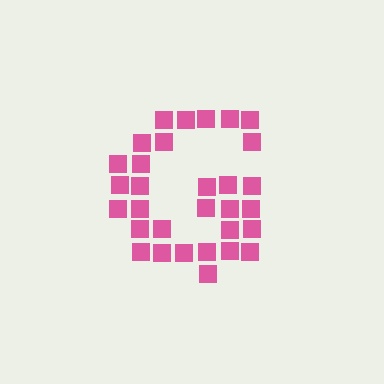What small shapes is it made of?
It is made of small squares.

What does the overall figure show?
The overall figure shows the letter G.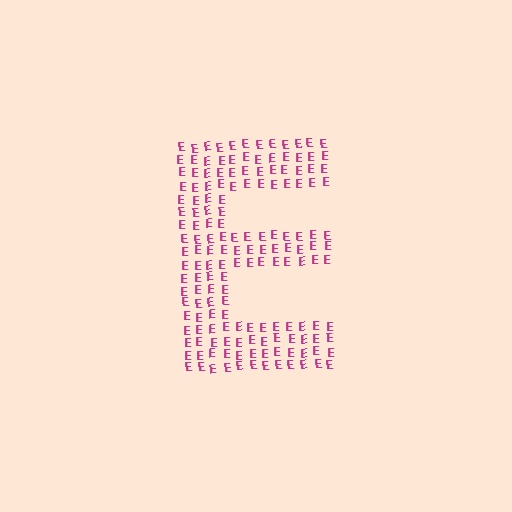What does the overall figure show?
The overall figure shows the letter E.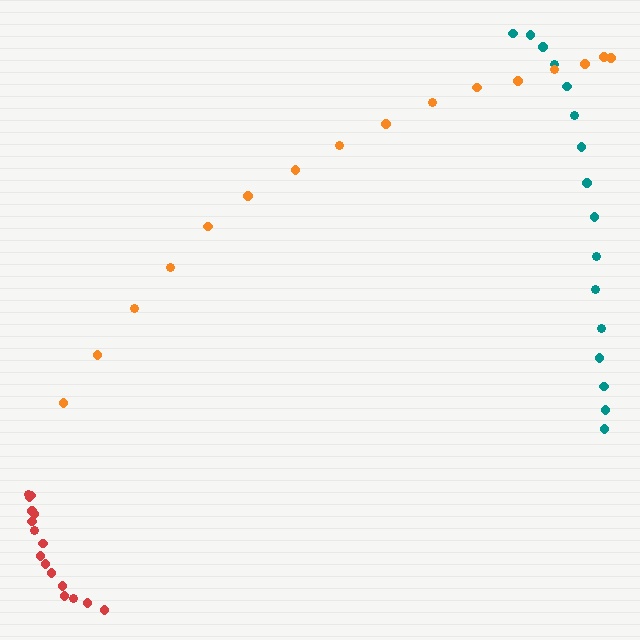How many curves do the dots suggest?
There are 3 distinct paths.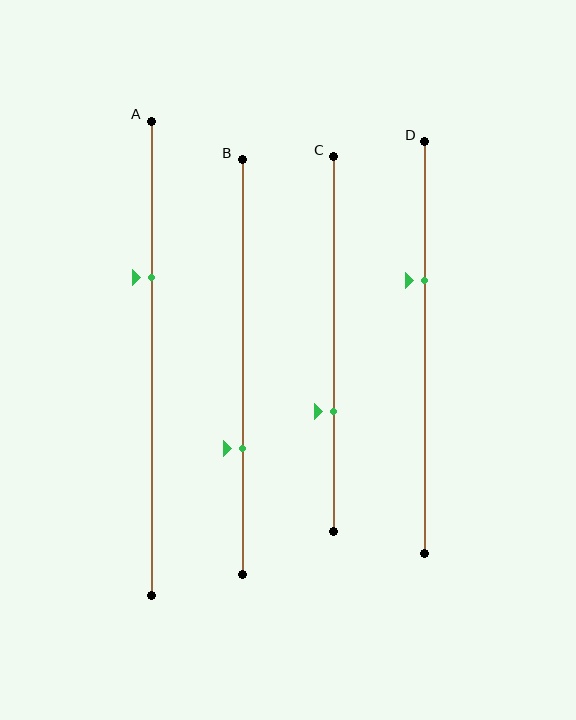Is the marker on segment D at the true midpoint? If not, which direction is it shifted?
No, the marker on segment D is shifted upward by about 16% of the segment length.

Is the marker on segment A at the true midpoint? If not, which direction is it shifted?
No, the marker on segment A is shifted upward by about 17% of the segment length.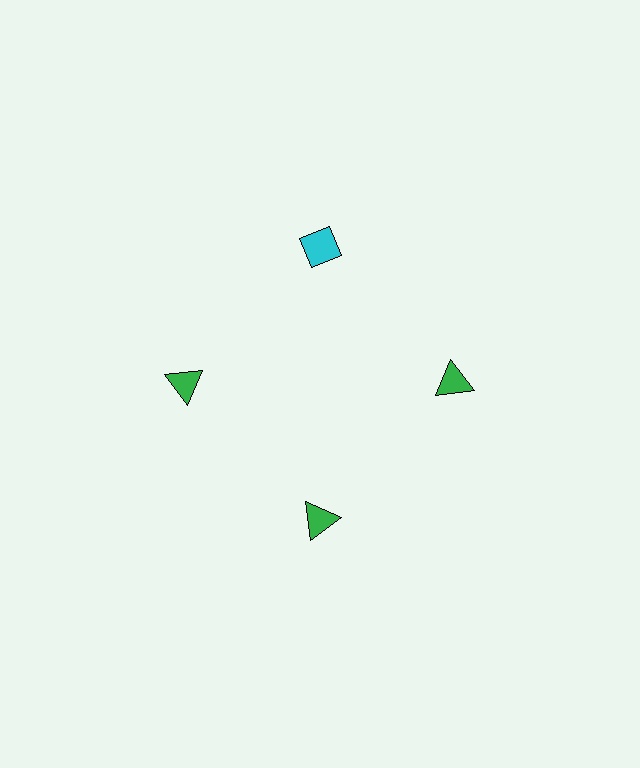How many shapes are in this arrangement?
There are 4 shapes arranged in a ring pattern.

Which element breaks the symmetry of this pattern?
The cyan diamond at roughly the 12 o'clock position breaks the symmetry. All other shapes are green triangles.